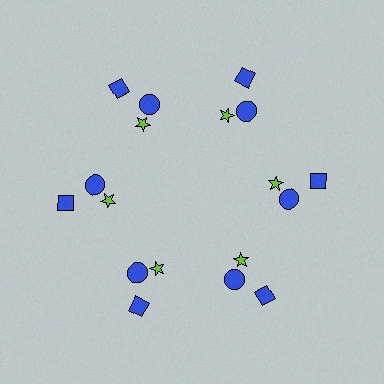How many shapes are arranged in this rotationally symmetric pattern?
There are 18 shapes, arranged in 6 groups of 3.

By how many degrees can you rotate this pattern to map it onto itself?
The pattern maps onto itself every 60 degrees of rotation.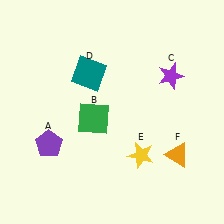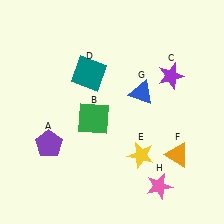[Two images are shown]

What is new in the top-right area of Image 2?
A blue triangle (G) was added in the top-right area of Image 2.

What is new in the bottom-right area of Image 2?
A pink star (H) was added in the bottom-right area of Image 2.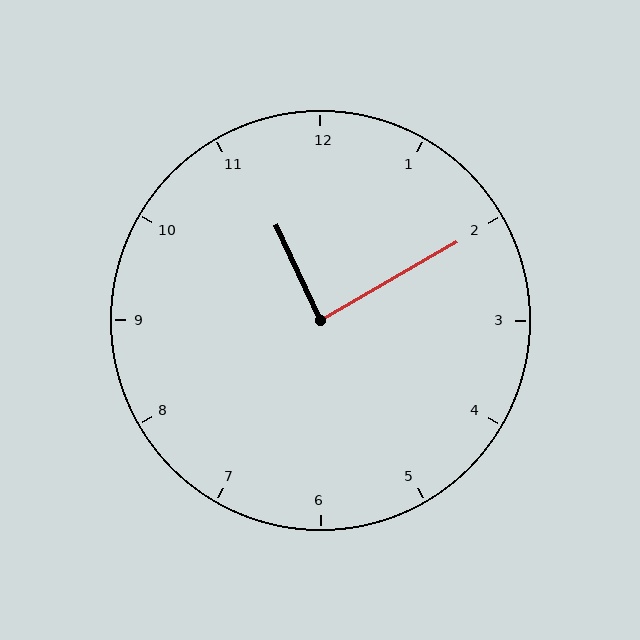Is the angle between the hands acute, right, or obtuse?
It is right.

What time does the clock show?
11:10.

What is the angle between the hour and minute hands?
Approximately 85 degrees.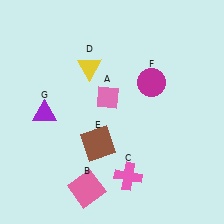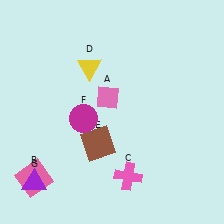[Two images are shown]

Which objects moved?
The objects that moved are: the pink square (B), the magenta circle (F), the purple triangle (G).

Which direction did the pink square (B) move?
The pink square (B) moved left.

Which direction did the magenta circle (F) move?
The magenta circle (F) moved left.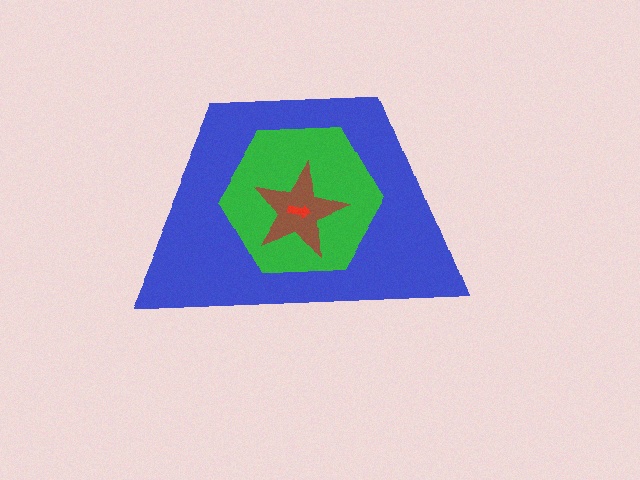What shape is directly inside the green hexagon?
The brown star.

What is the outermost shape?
The blue trapezoid.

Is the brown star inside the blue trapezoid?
Yes.